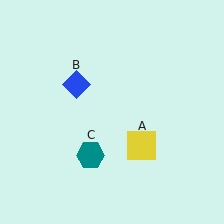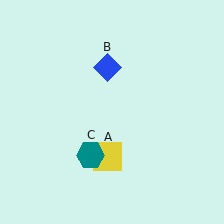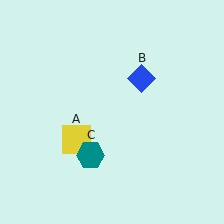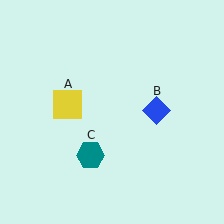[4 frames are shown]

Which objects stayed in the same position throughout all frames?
Teal hexagon (object C) remained stationary.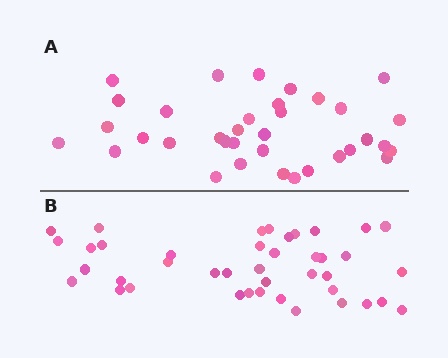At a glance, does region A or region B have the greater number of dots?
Region B (the bottom region) has more dots.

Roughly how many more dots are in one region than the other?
Region B has about 6 more dots than region A.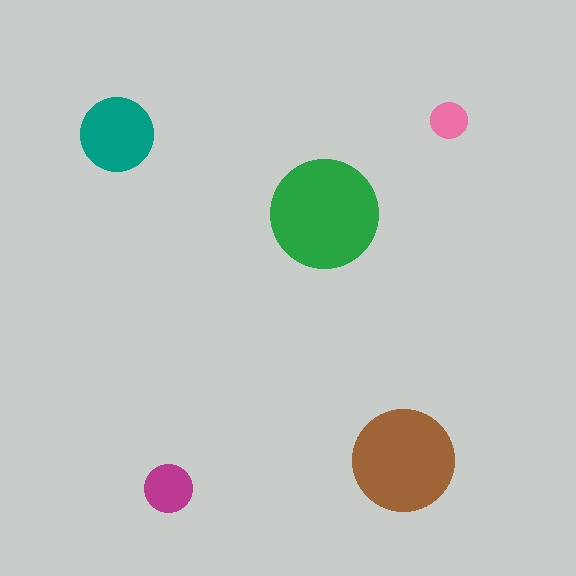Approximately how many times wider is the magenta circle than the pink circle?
About 1.5 times wider.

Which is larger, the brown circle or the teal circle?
The brown one.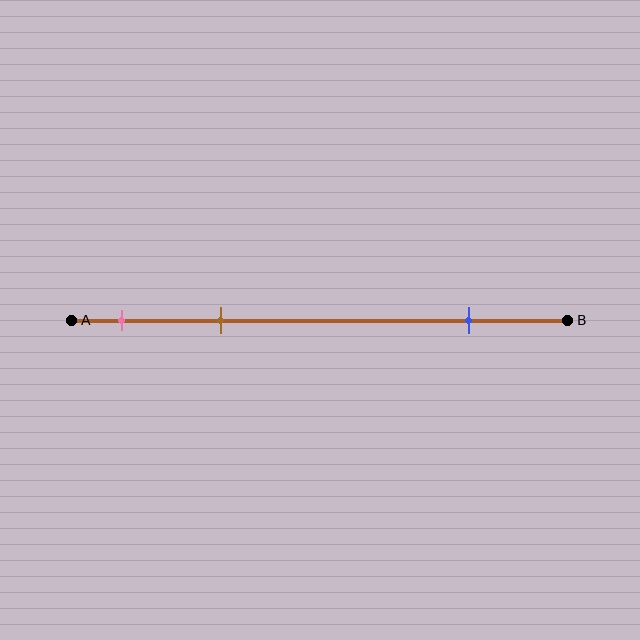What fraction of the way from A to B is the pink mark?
The pink mark is approximately 10% (0.1) of the way from A to B.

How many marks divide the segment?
There are 3 marks dividing the segment.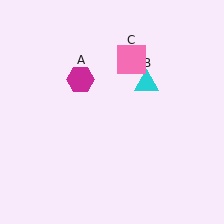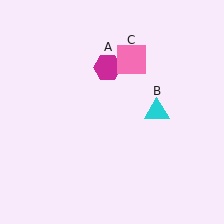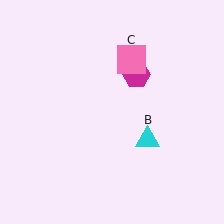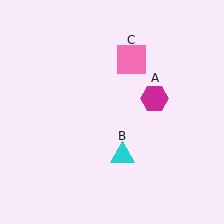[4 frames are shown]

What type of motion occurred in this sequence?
The magenta hexagon (object A), cyan triangle (object B) rotated clockwise around the center of the scene.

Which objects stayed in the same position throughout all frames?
Pink square (object C) remained stationary.